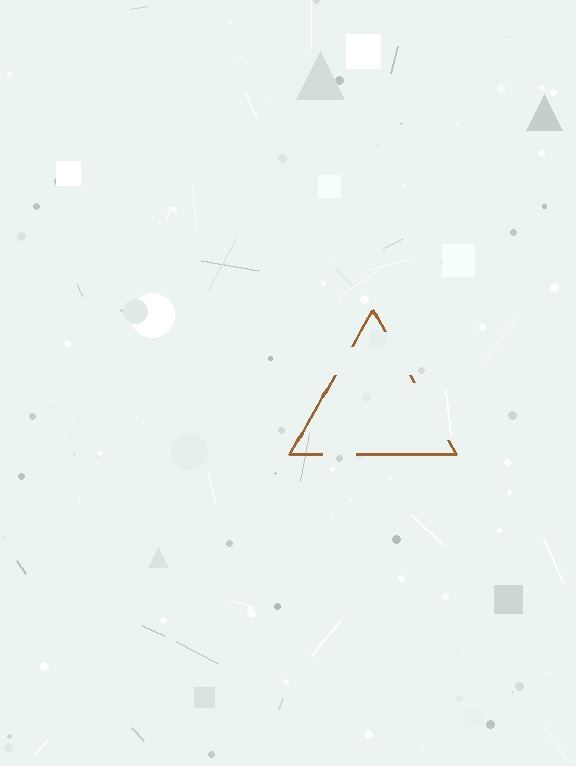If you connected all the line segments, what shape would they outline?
They would outline a triangle.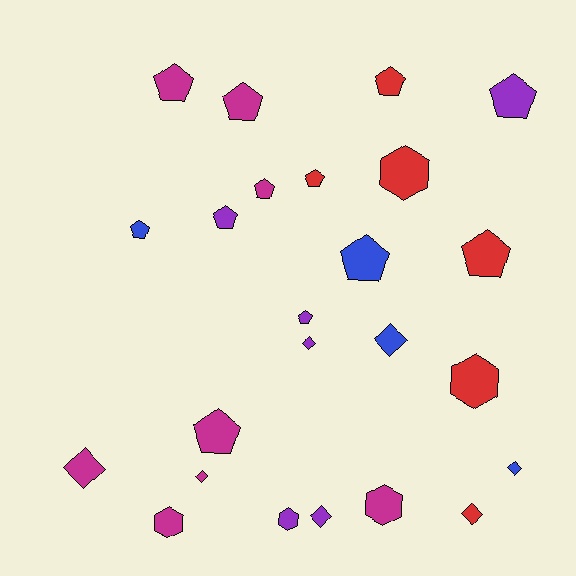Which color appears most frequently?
Magenta, with 8 objects.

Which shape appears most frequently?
Pentagon, with 12 objects.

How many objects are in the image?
There are 24 objects.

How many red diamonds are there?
There is 1 red diamond.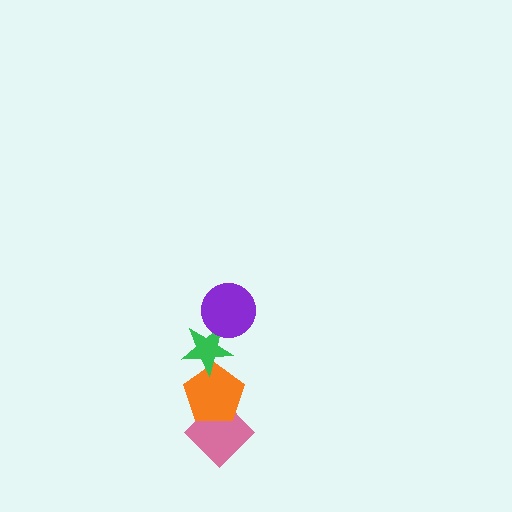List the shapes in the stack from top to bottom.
From top to bottom: the purple circle, the green star, the orange pentagon, the pink diamond.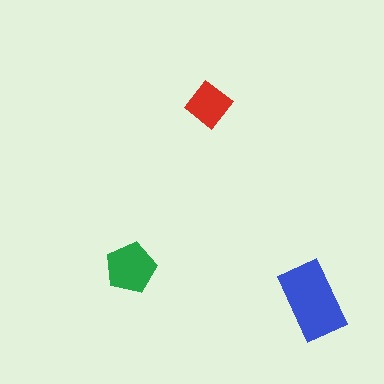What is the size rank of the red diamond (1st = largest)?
3rd.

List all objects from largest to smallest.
The blue rectangle, the green pentagon, the red diamond.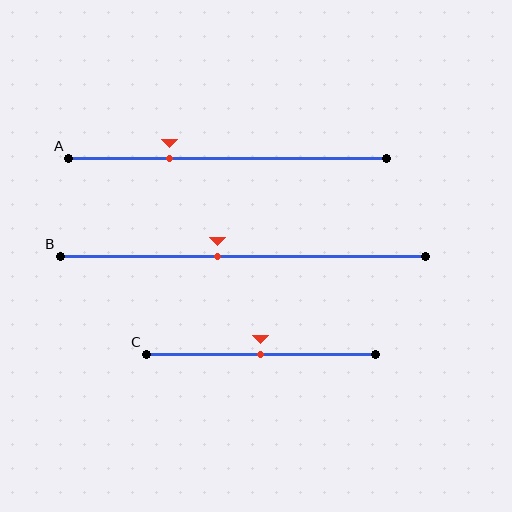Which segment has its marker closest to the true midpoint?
Segment C has its marker closest to the true midpoint.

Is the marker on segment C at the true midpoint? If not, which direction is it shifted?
Yes, the marker on segment C is at the true midpoint.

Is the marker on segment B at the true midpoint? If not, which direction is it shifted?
No, the marker on segment B is shifted to the left by about 7% of the segment length.